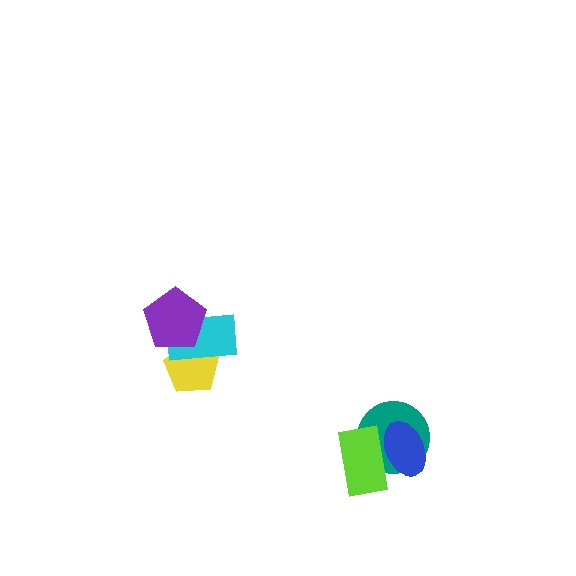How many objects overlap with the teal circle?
2 objects overlap with the teal circle.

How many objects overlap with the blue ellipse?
2 objects overlap with the blue ellipse.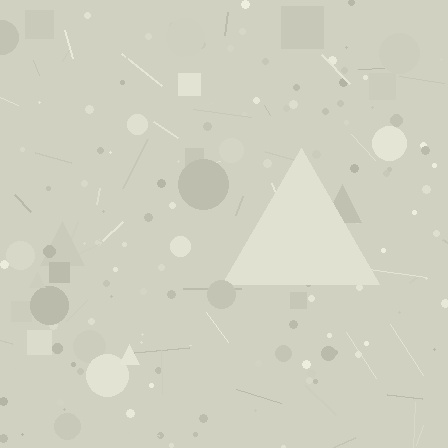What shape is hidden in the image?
A triangle is hidden in the image.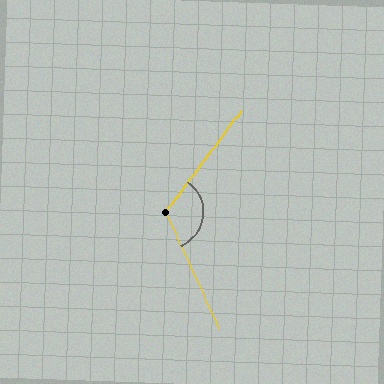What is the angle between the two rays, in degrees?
Approximately 119 degrees.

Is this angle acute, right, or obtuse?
It is obtuse.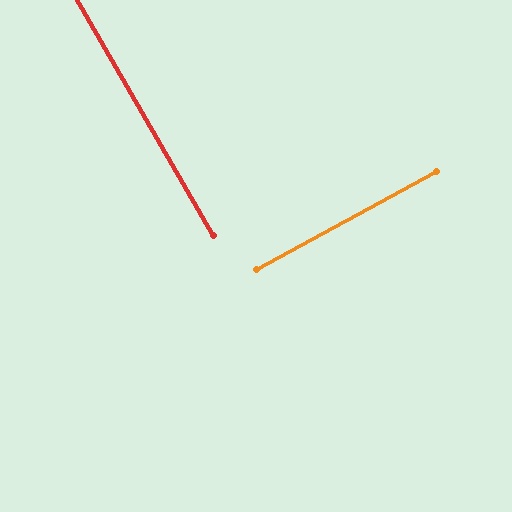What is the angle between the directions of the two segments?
Approximately 89 degrees.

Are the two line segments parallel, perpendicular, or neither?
Perpendicular — they meet at approximately 89°.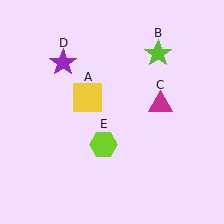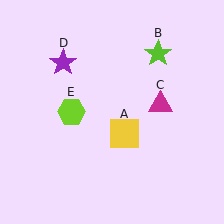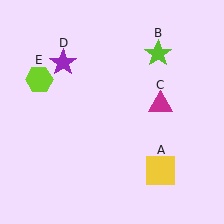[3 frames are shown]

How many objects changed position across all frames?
2 objects changed position: yellow square (object A), lime hexagon (object E).